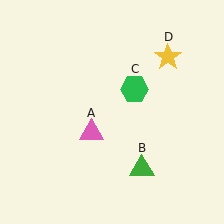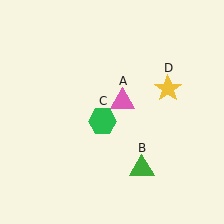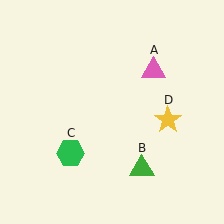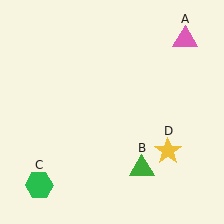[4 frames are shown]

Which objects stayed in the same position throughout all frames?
Green triangle (object B) remained stationary.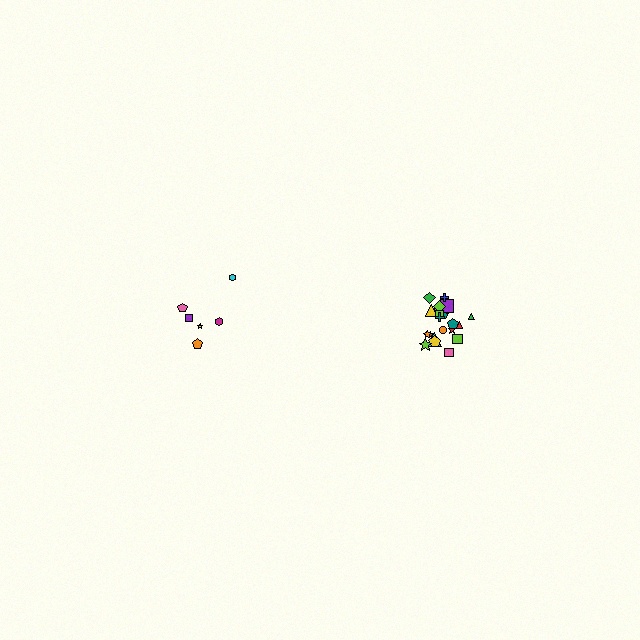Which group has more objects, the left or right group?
The right group.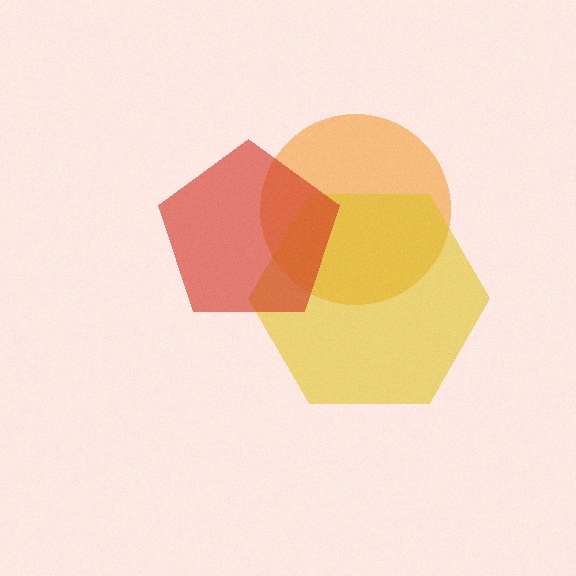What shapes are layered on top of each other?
The layered shapes are: an orange circle, a yellow hexagon, a red pentagon.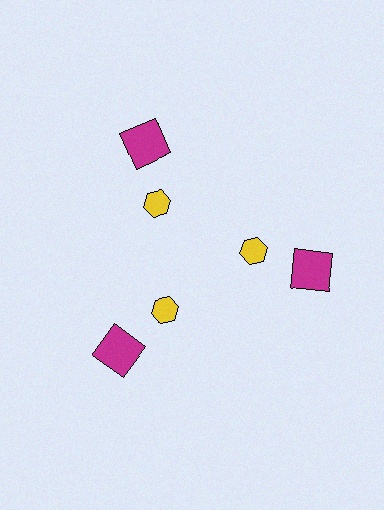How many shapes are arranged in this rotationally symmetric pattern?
There are 6 shapes, arranged in 3 groups of 2.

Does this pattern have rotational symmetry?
Yes, this pattern has 3-fold rotational symmetry. It looks the same after rotating 120 degrees around the center.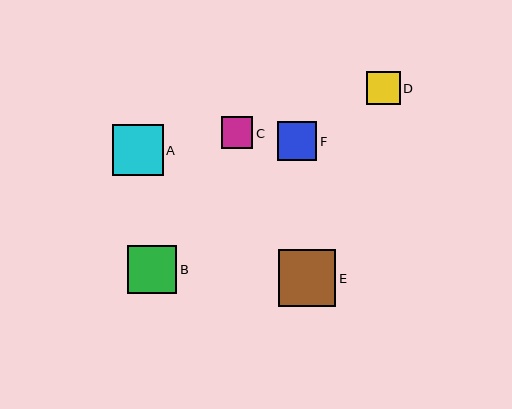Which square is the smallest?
Square C is the smallest with a size of approximately 32 pixels.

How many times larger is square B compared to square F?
Square B is approximately 1.2 times the size of square F.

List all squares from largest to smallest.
From largest to smallest: E, A, B, F, D, C.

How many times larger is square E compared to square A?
Square E is approximately 1.1 times the size of square A.